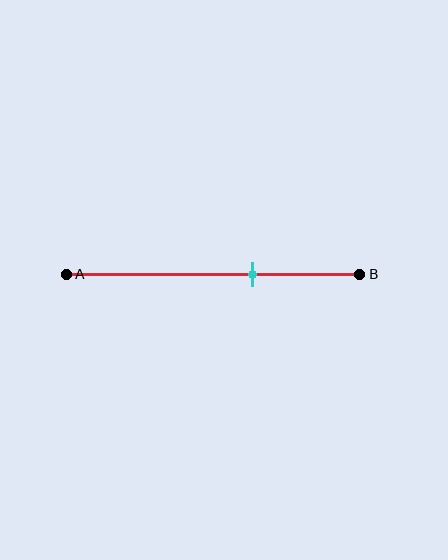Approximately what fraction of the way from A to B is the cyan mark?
The cyan mark is approximately 65% of the way from A to B.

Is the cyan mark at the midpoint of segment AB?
No, the mark is at about 65% from A, not at the 50% midpoint.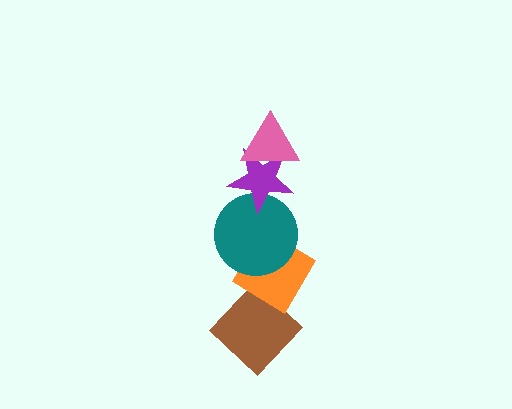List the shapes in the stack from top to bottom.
From top to bottom: the pink triangle, the purple star, the teal circle, the orange diamond, the brown diamond.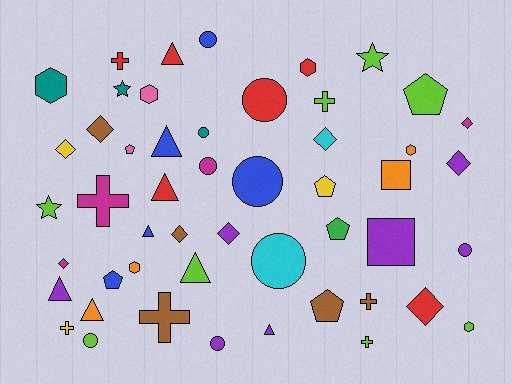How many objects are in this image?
There are 50 objects.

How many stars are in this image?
There are 3 stars.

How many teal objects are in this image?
There are 3 teal objects.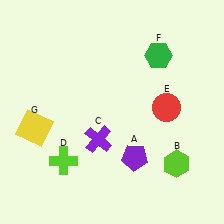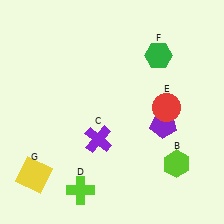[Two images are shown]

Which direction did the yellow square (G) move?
The yellow square (G) moved down.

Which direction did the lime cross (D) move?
The lime cross (D) moved down.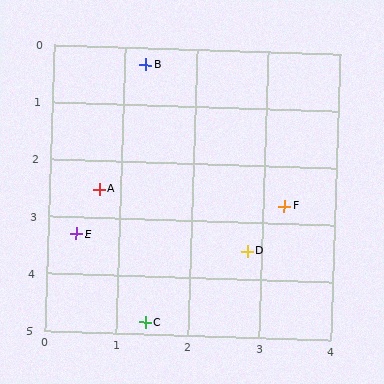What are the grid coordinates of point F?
Point F is at approximately (3.3, 2.7).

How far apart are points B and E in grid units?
Points B and E are about 3.1 grid units apart.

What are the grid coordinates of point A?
Point A is at approximately (0.7, 2.5).